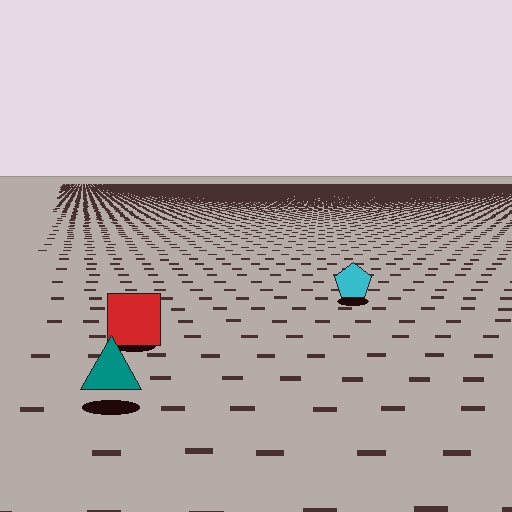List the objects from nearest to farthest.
From nearest to farthest: the teal triangle, the red square, the cyan pentagon.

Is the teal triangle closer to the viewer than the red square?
Yes. The teal triangle is closer — you can tell from the texture gradient: the ground texture is coarser near it.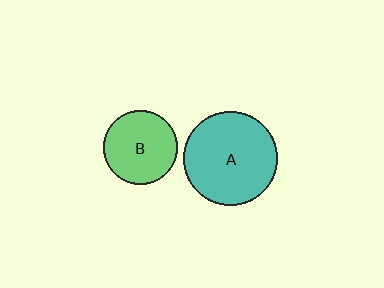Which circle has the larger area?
Circle A (teal).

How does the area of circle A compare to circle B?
Approximately 1.6 times.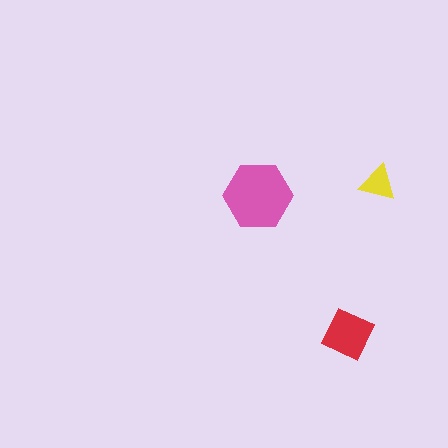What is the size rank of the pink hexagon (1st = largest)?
1st.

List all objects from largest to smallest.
The pink hexagon, the red diamond, the yellow triangle.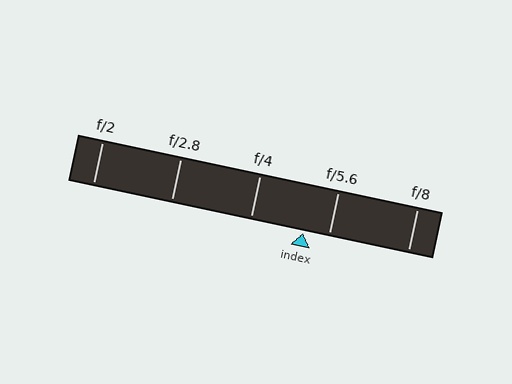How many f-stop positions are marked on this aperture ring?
There are 5 f-stop positions marked.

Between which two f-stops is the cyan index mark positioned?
The index mark is between f/4 and f/5.6.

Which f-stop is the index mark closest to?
The index mark is closest to f/5.6.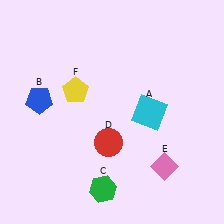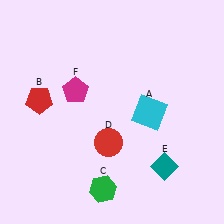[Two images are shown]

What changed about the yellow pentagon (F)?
In Image 1, F is yellow. In Image 2, it changed to magenta.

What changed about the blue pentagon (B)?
In Image 1, B is blue. In Image 2, it changed to red.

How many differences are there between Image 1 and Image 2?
There are 3 differences between the two images.